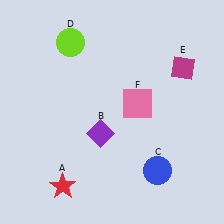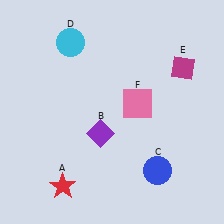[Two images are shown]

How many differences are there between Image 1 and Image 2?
There is 1 difference between the two images.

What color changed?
The circle (D) changed from lime in Image 1 to cyan in Image 2.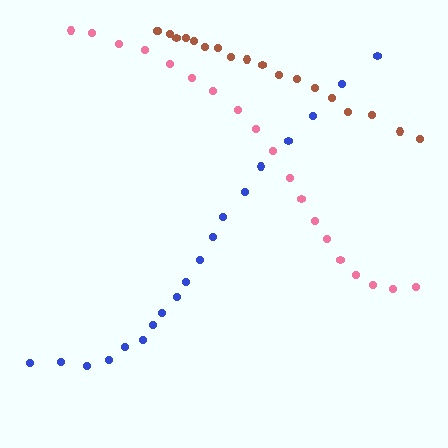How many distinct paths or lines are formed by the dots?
There are 3 distinct paths.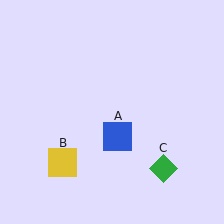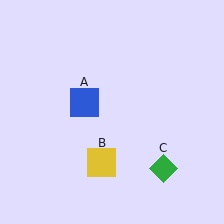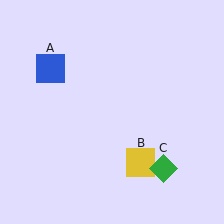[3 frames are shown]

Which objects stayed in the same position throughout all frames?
Green diamond (object C) remained stationary.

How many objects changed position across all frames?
2 objects changed position: blue square (object A), yellow square (object B).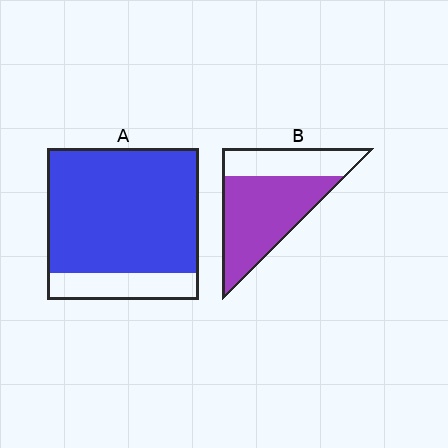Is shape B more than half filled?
Yes.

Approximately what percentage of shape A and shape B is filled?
A is approximately 80% and B is approximately 65%.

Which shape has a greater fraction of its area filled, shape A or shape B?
Shape A.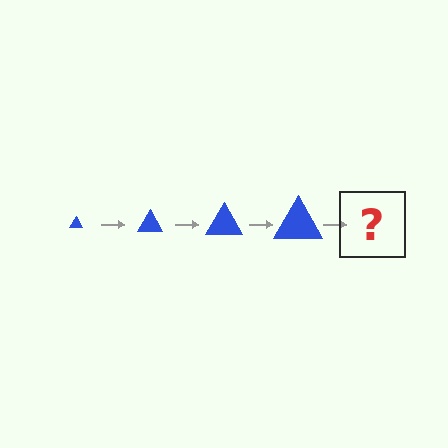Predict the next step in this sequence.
The next step is a blue triangle, larger than the previous one.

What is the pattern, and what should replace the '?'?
The pattern is that the triangle gets progressively larger each step. The '?' should be a blue triangle, larger than the previous one.